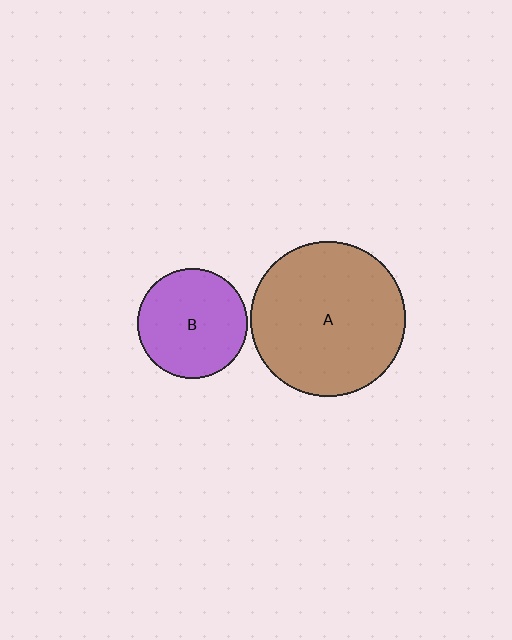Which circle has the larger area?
Circle A (brown).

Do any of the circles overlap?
No, none of the circles overlap.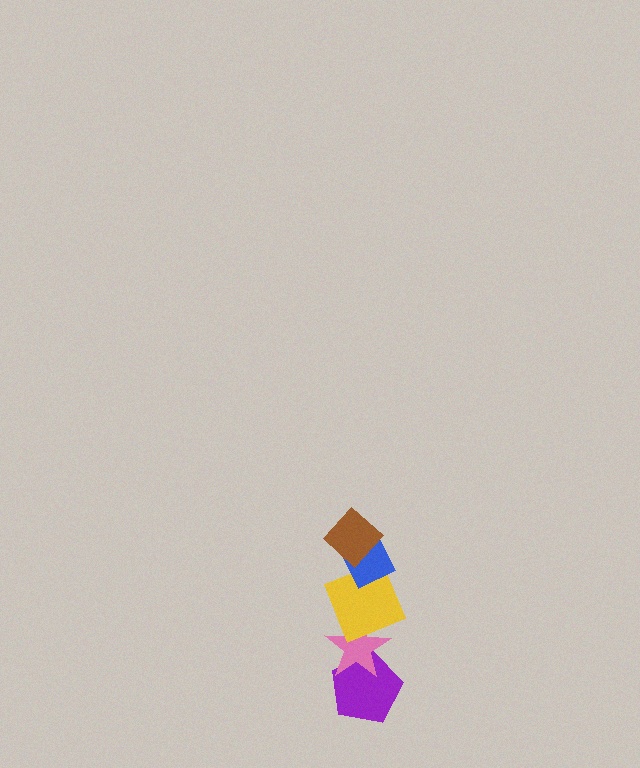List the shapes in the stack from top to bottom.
From top to bottom: the brown diamond, the blue diamond, the yellow square, the pink star, the purple pentagon.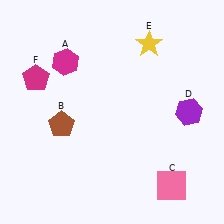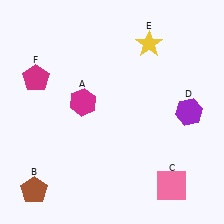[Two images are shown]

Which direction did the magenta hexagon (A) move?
The magenta hexagon (A) moved down.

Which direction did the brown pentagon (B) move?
The brown pentagon (B) moved down.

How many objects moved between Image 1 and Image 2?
2 objects moved between the two images.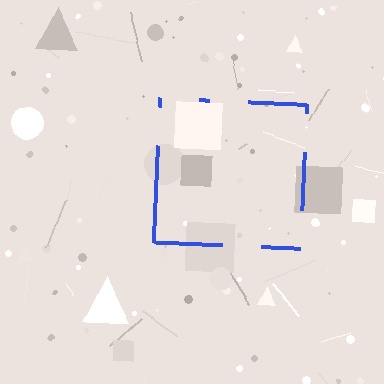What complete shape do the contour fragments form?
The contour fragments form a square.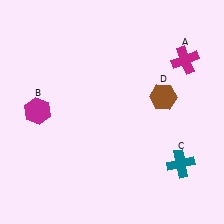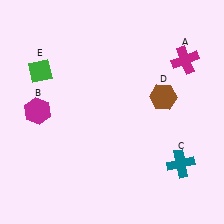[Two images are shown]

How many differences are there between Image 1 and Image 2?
There is 1 difference between the two images.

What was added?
A green diamond (E) was added in Image 2.